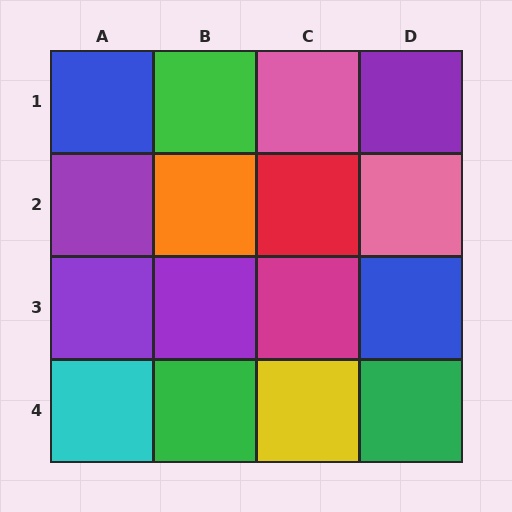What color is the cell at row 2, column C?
Red.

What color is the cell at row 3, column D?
Blue.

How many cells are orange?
1 cell is orange.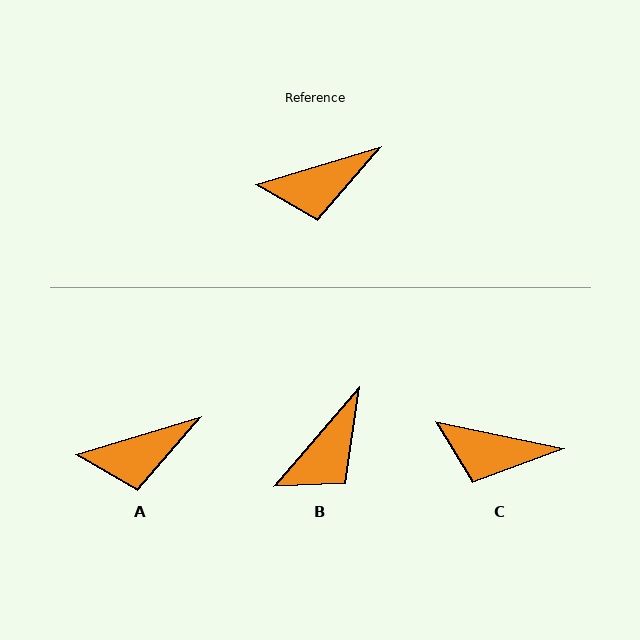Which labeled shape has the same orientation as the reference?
A.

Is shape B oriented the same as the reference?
No, it is off by about 33 degrees.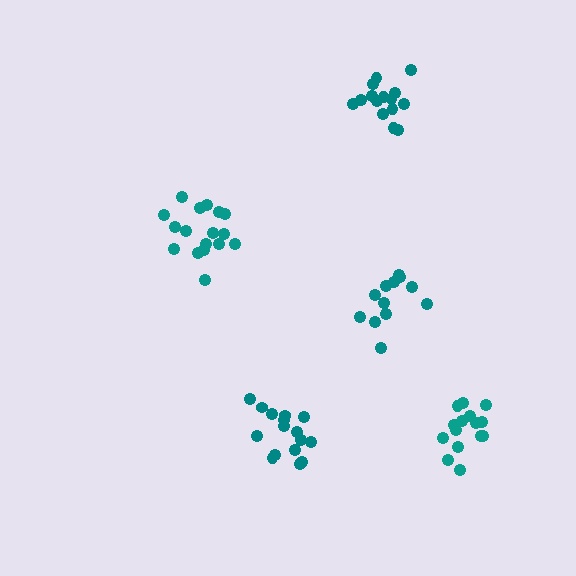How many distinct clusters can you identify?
There are 5 distinct clusters.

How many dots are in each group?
Group 1: 17 dots, Group 2: 15 dots, Group 3: 12 dots, Group 4: 16 dots, Group 5: 15 dots (75 total).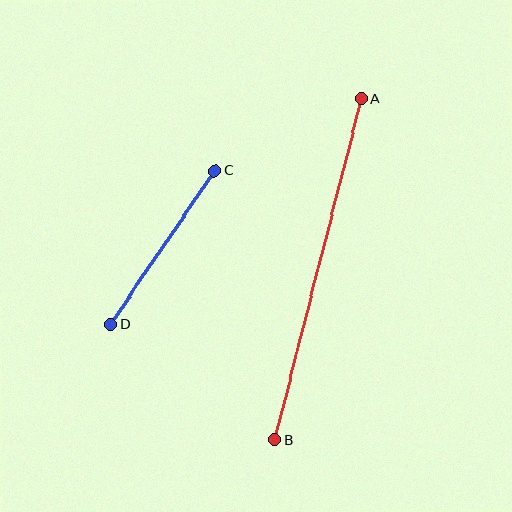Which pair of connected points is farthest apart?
Points A and B are farthest apart.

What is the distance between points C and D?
The distance is approximately 185 pixels.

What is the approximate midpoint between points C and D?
The midpoint is at approximately (163, 248) pixels.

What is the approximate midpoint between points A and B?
The midpoint is at approximately (318, 269) pixels.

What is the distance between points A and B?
The distance is approximately 352 pixels.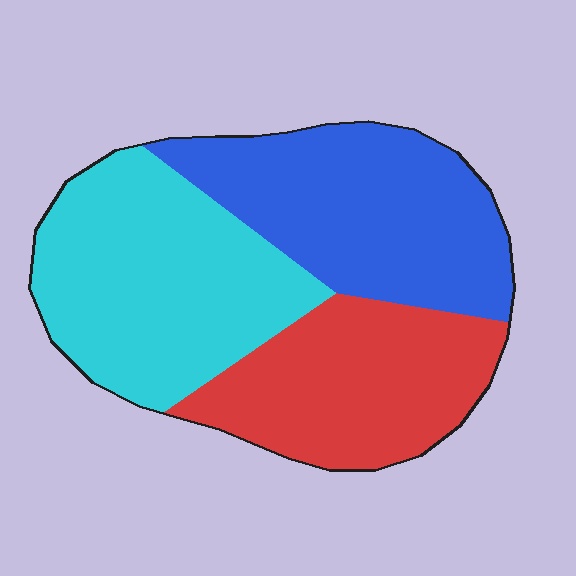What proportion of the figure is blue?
Blue takes up about one third (1/3) of the figure.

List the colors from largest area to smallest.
From largest to smallest: cyan, blue, red.